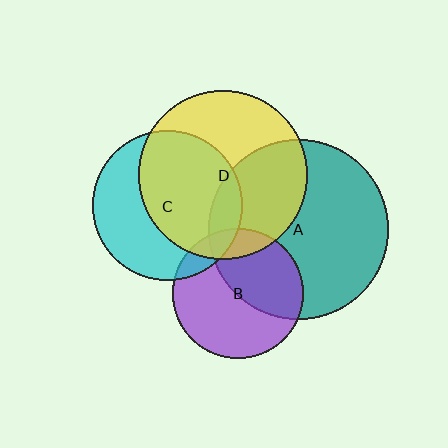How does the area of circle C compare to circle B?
Approximately 1.3 times.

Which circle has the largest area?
Circle A (teal).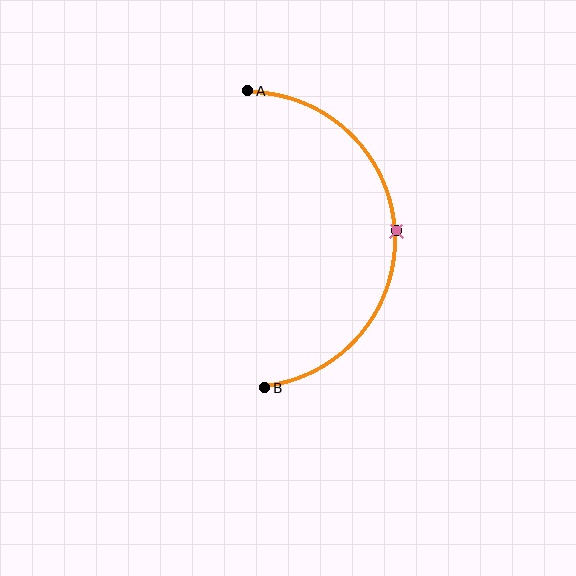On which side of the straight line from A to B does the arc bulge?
The arc bulges to the right of the straight line connecting A and B.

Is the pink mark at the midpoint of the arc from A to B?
Yes. The pink mark lies on the arc at equal arc-length from both A and B — it is the arc midpoint.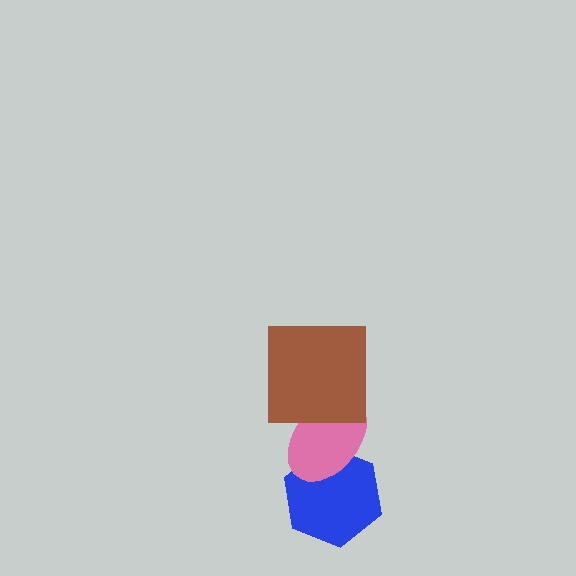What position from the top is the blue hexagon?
The blue hexagon is 3rd from the top.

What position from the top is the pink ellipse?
The pink ellipse is 2nd from the top.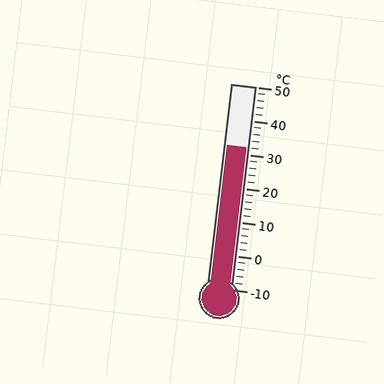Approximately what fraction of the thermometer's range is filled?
The thermometer is filled to approximately 70% of its range.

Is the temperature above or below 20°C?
The temperature is above 20°C.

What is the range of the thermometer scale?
The thermometer scale ranges from -10°C to 50°C.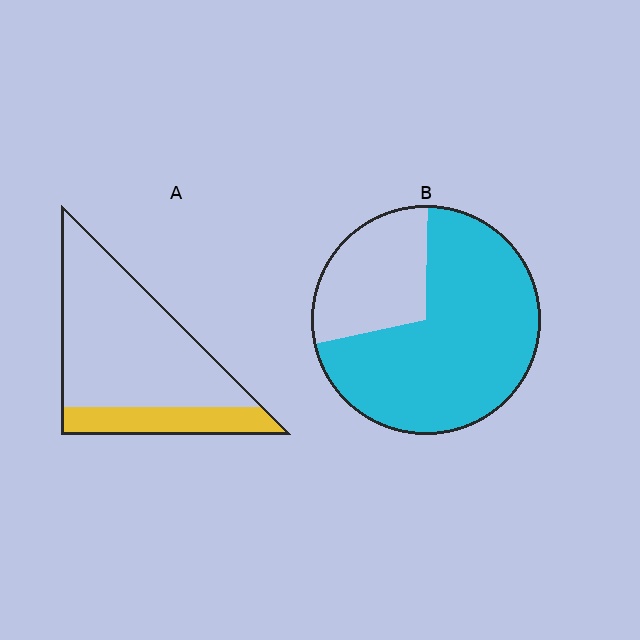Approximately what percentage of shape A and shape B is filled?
A is approximately 25% and B is approximately 70%.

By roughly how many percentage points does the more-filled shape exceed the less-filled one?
By roughly 50 percentage points (B over A).